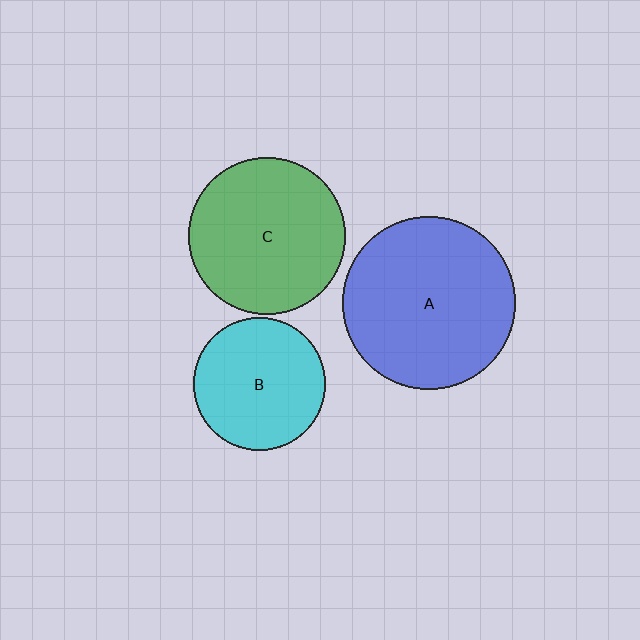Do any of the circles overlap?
No, none of the circles overlap.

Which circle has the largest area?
Circle A (blue).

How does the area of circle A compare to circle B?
Approximately 1.7 times.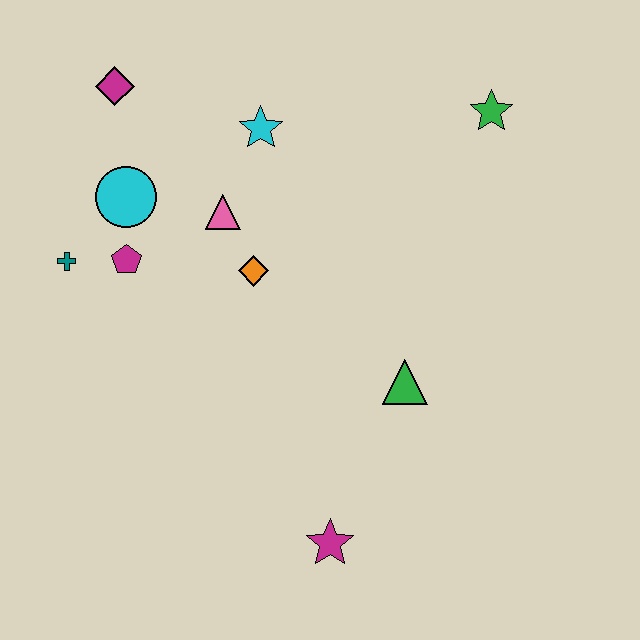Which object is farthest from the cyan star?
The magenta star is farthest from the cyan star.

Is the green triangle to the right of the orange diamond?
Yes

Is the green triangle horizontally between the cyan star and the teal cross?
No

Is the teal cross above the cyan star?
No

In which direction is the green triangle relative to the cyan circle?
The green triangle is to the right of the cyan circle.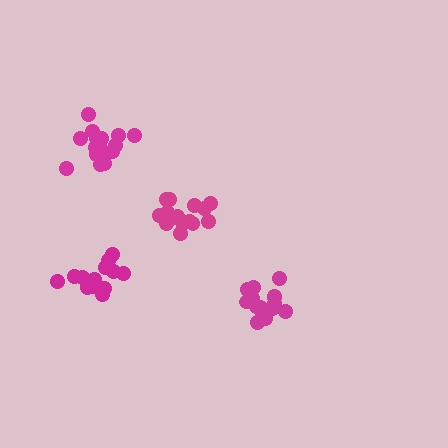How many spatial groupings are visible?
There are 4 spatial groupings.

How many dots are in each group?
Group 1: 14 dots, Group 2: 16 dots, Group 3: 16 dots, Group 4: 18 dots (64 total).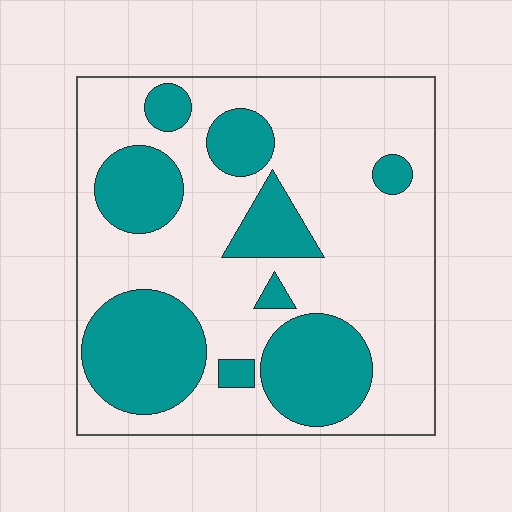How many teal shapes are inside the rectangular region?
9.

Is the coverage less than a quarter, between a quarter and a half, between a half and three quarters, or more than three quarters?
Between a quarter and a half.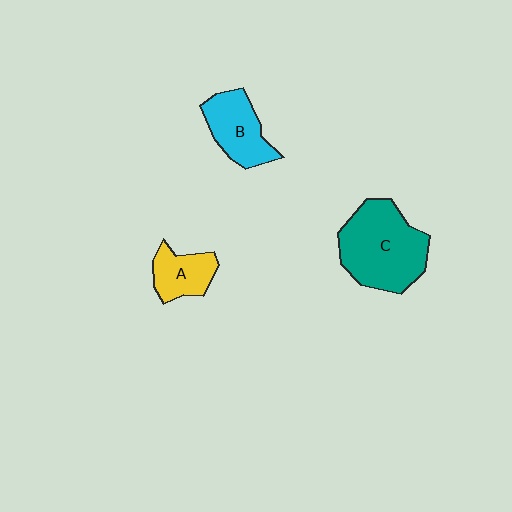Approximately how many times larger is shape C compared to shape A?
Approximately 2.3 times.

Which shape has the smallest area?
Shape A (yellow).